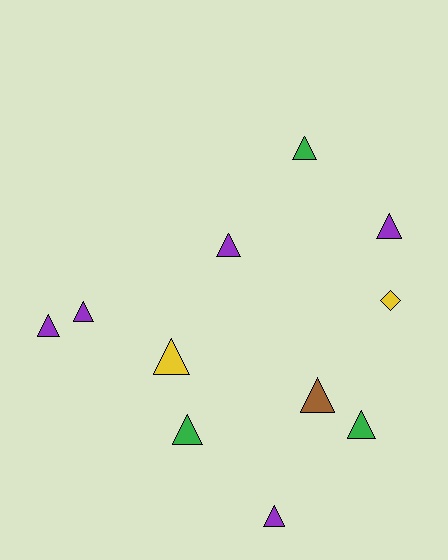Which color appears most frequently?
Purple, with 5 objects.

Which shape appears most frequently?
Triangle, with 10 objects.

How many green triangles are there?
There are 3 green triangles.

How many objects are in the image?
There are 11 objects.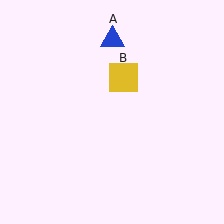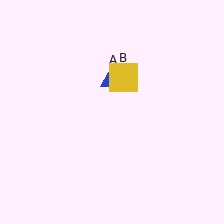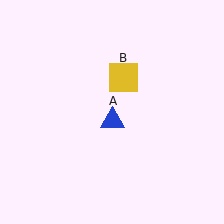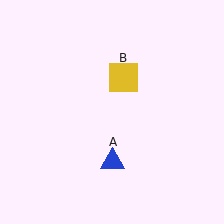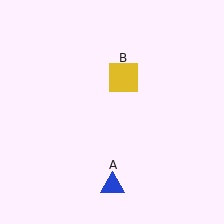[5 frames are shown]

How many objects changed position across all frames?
1 object changed position: blue triangle (object A).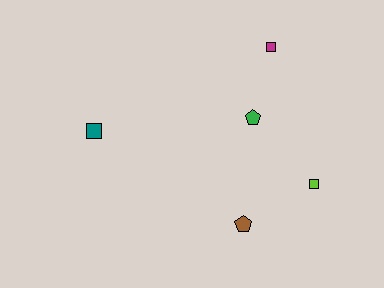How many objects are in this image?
There are 5 objects.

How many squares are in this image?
There are 3 squares.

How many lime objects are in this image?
There is 1 lime object.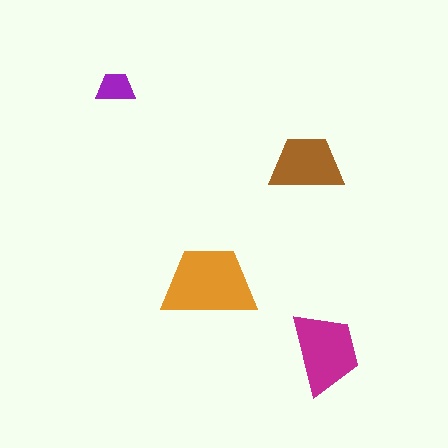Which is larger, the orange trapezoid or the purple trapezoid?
The orange one.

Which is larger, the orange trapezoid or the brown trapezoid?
The orange one.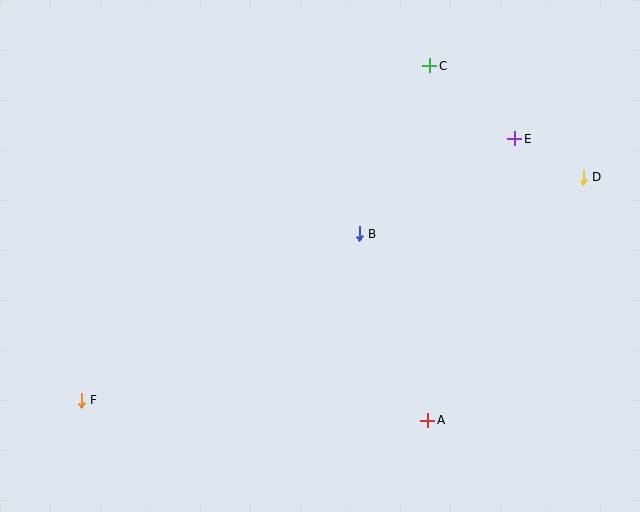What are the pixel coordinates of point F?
Point F is at (81, 400).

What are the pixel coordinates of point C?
Point C is at (430, 66).